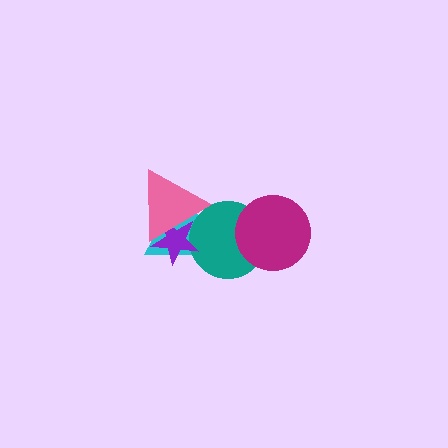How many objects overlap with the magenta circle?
1 object overlaps with the magenta circle.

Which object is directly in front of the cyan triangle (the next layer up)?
The teal circle is directly in front of the cyan triangle.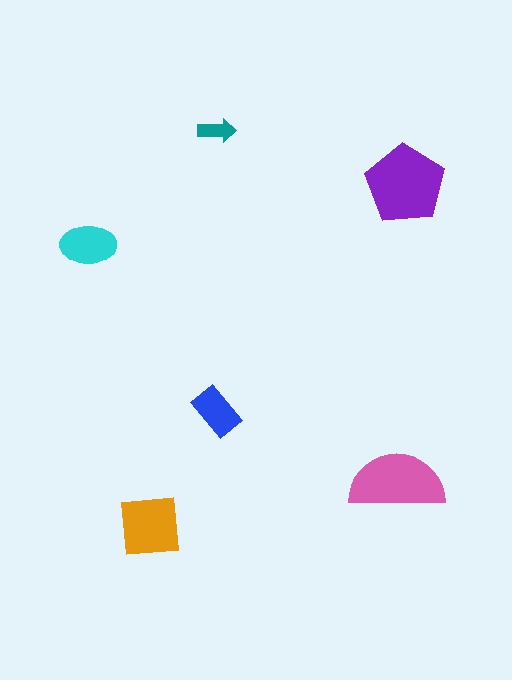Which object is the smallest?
The teal arrow.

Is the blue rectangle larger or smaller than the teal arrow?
Larger.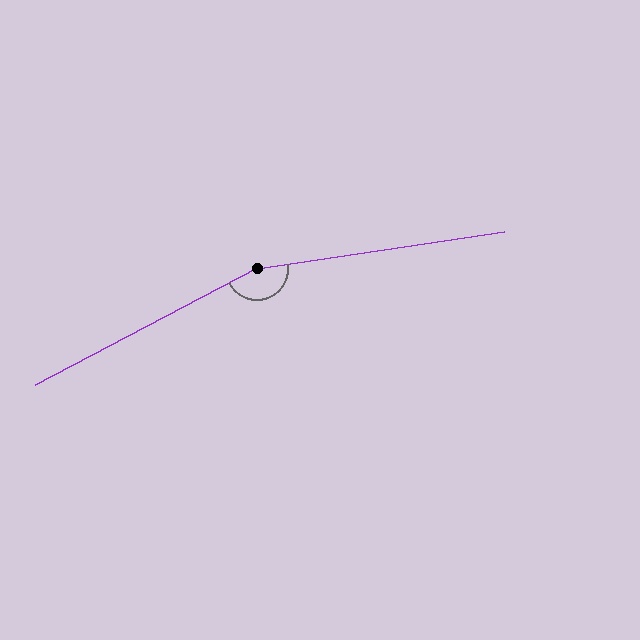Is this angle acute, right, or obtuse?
It is obtuse.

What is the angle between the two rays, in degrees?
Approximately 161 degrees.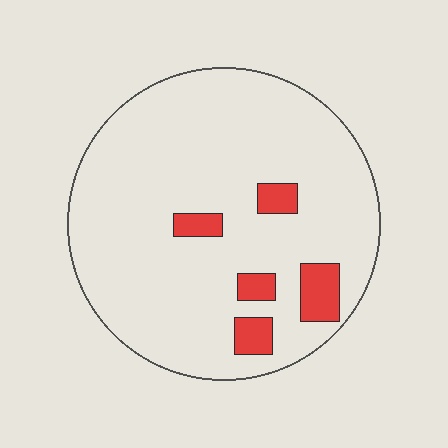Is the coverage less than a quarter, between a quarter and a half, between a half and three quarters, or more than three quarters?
Less than a quarter.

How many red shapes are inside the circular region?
5.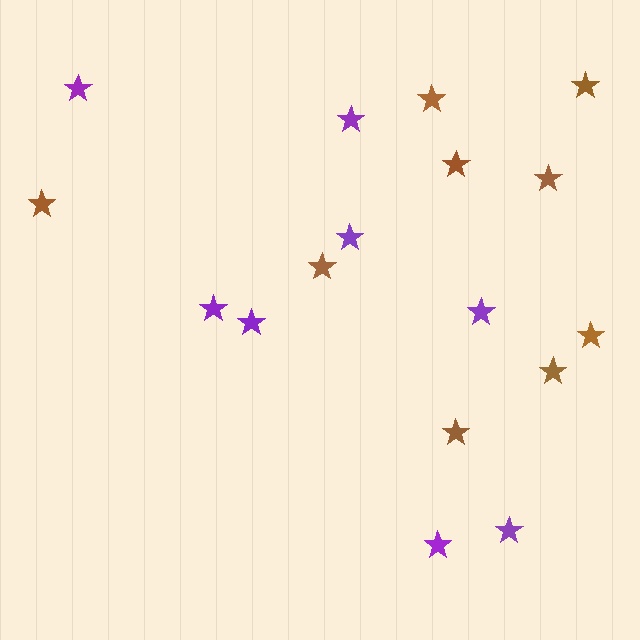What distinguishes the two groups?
There are 2 groups: one group of purple stars (8) and one group of brown stars (9).